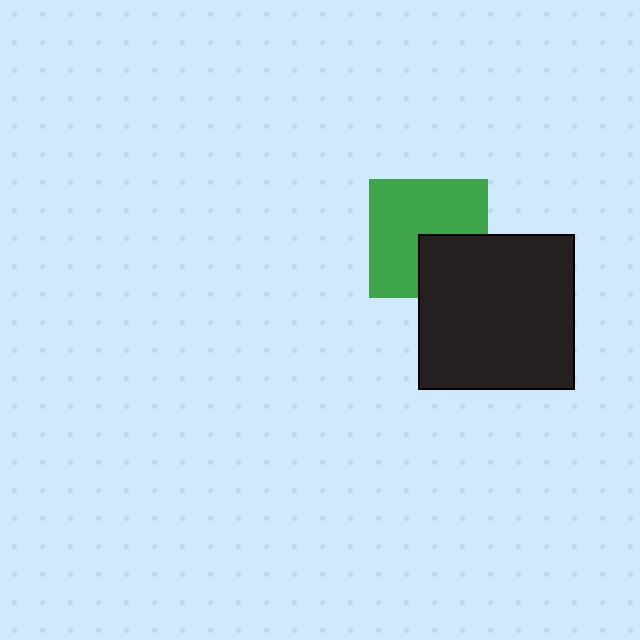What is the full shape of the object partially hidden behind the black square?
The partially hidden object is a green square.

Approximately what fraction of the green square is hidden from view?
Roughly 32% of the green square is hidden behind the black square.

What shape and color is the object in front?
The object in front is a black square.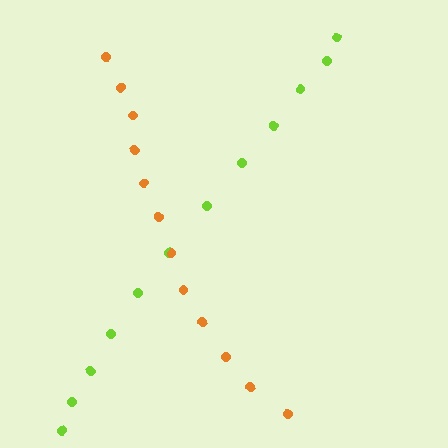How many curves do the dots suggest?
There are 2 distinct paths.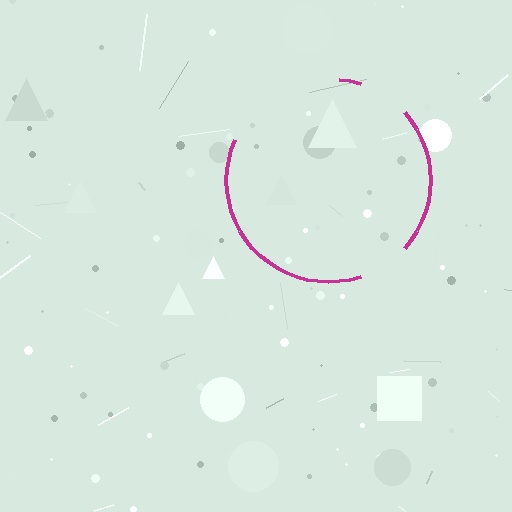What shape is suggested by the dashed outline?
The dashed outline suggests a circle.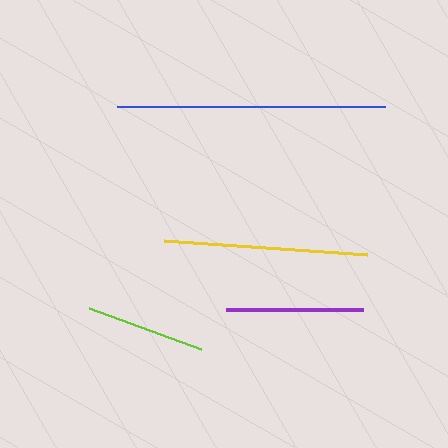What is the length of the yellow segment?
The yellow segment is approximately 203 pixels long.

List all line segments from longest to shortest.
From longest to shortest: blue, yellow, purple, lime.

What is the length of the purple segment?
The purple segment is approximately 138 pixels long.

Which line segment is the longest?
The blue line is the longest at approximately 268 pixels.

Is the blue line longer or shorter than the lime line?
The blue line is longer than the lime line.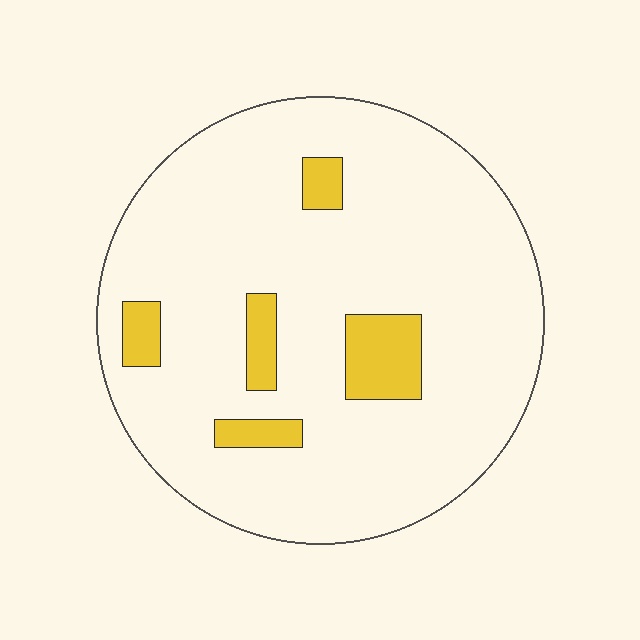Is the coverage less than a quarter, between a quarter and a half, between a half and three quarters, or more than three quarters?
Less than a quarter.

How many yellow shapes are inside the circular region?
5.